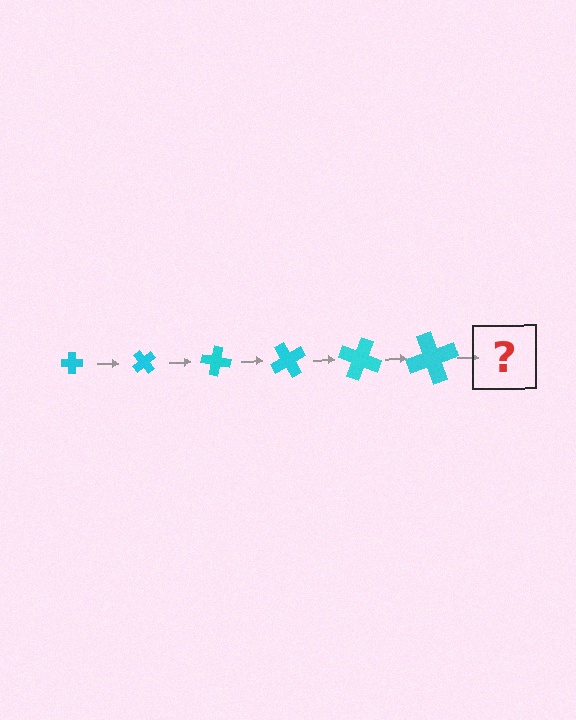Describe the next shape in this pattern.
It should be a cross, larger than the previous one and rotated 300 degrees from the start.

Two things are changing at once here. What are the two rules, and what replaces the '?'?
The two rules are that the cross grows larger each step and it rotates 50 degrees each step. The '?' should be a cross, larger than the previous one and rotated 300 degrees from the start.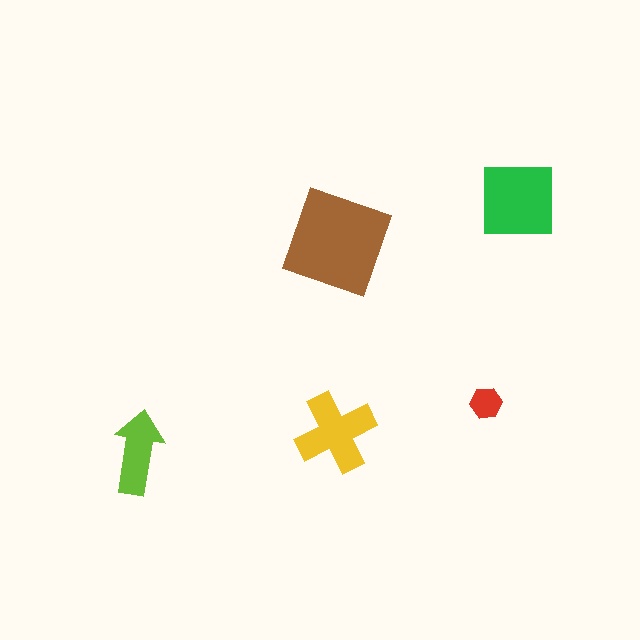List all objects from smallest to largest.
The red hexagon, the lime arrow, the yellow cross, the green square, the brown diamond.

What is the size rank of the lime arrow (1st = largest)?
4th.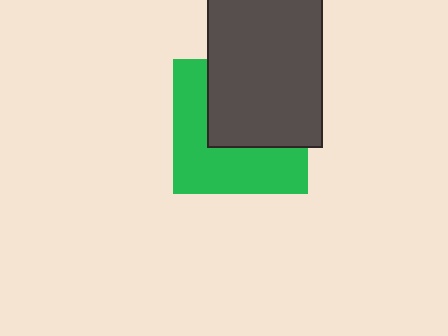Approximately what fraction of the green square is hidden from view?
Roughly 49% of the green square is hidden behind the dark gray rectangle.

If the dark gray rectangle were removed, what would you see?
You would see the complete green square.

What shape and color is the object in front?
The object in front is a dark gray rectangle.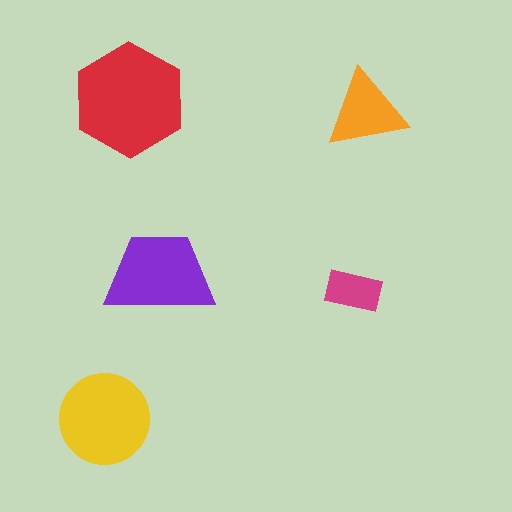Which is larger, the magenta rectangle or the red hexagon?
The red hexagon.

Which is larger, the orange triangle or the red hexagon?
The red hexagon.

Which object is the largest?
The red hexagon.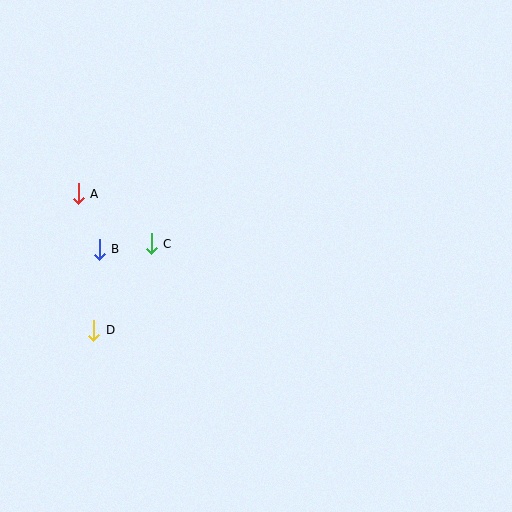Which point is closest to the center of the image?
Point C at (151, 244) is closest to the center.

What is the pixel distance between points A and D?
The distance between A and D is 138 pixels.